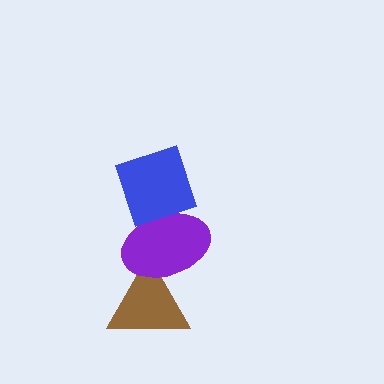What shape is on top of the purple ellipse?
The blue diamond is on top of the purple ellipse.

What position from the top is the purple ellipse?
The purple ellipse is 2nd from the top.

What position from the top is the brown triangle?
The brown triangle is 3rd from the top.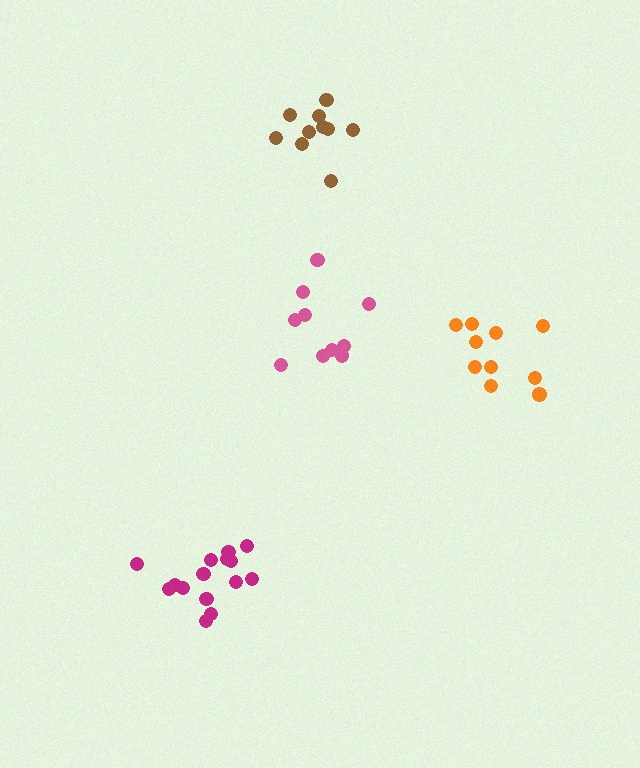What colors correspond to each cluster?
The clusters are colored: pink, brown, orange, magenta.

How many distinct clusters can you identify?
There are 4 distinct clusters.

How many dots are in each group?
Group 1: 10 dots, Group 2: 10 dots, Group 3: 10 dots, Group 4: 15 dots (45 total).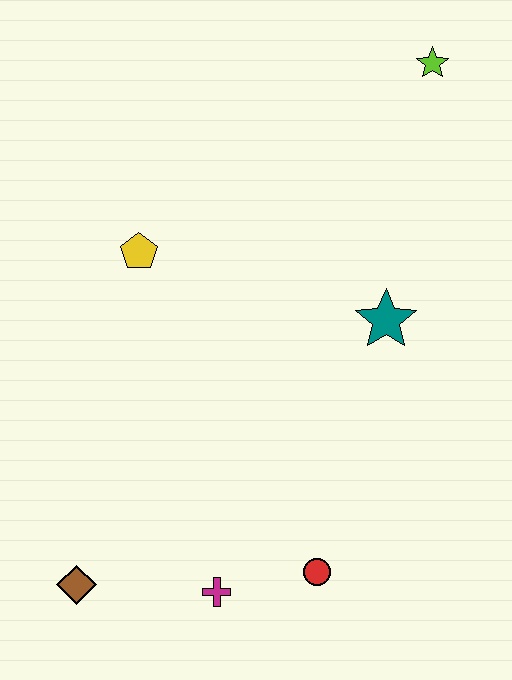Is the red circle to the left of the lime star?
Yes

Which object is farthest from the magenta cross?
The lime star is farthest from the magenta cross.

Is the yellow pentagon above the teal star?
Yes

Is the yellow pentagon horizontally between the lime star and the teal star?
No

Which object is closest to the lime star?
The teal star is closest to the lime star.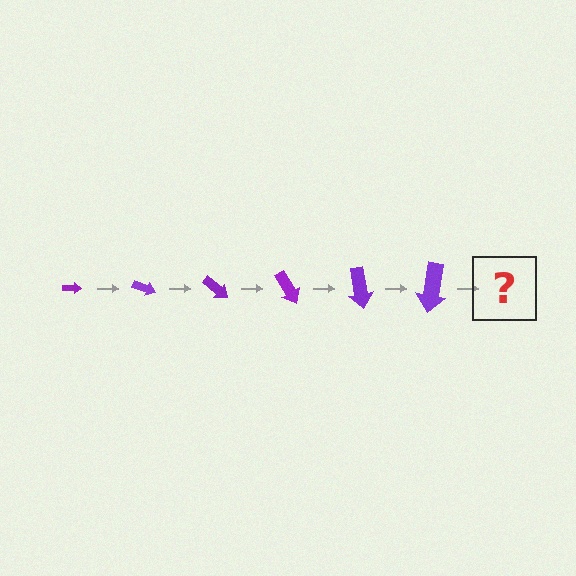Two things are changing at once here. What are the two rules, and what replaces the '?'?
The two rules are that the arrow grows larger each step and it rotates 20 degrees each step. The '?' should be an arrow, larger than the previous one and rotated 120 degrees from the start.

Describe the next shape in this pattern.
It should be an arrow, larger than the previous one and rotated 120 degrees from the start.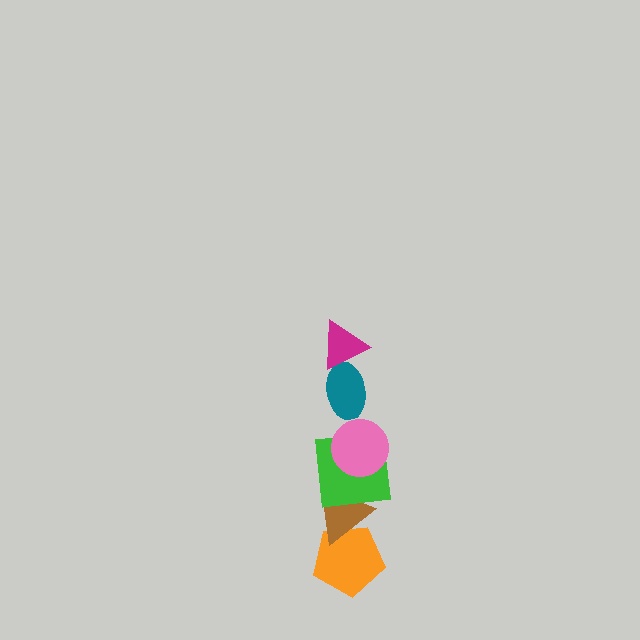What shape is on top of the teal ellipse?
The magenta triangle is on top of the teal ellipse.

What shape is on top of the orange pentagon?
The brown triangle is on top of the orange pentagon.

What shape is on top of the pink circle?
The teal ellipse is on top of the pink circle.